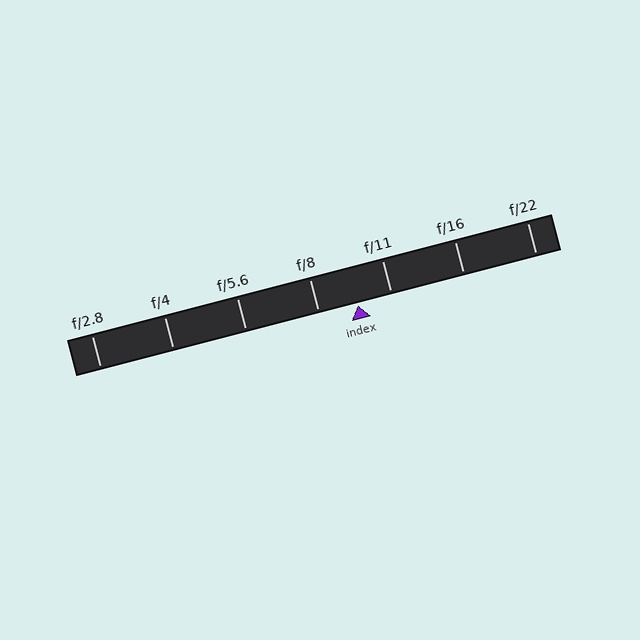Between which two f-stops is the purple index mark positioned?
The index mark is between f/8 and f/11.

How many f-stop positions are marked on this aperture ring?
There are 7 f-stop positions marked.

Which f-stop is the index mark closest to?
The index mark is closest to f/11.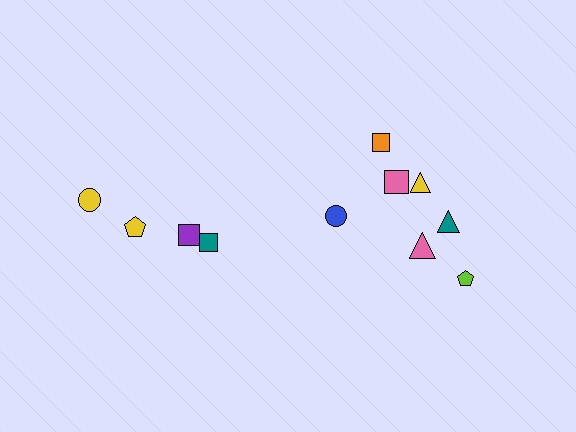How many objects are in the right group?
There are 7 objects.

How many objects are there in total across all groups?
There are 11 objects.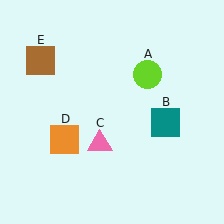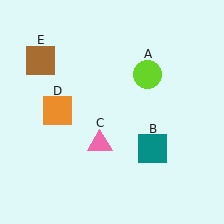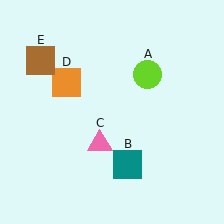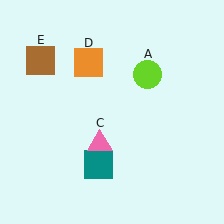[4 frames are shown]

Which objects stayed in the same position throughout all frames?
Lime circle (object A) and pink triangle (object C) and brown square (object E) remained stationary.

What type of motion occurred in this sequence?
The teal square (object B), orange square (object D) rotated clockwise around the center of the scene.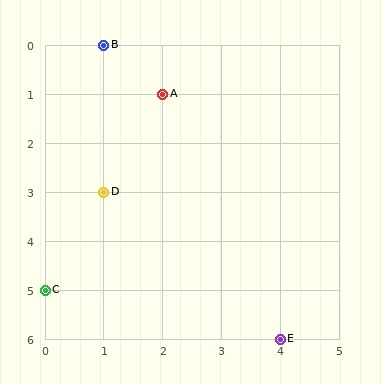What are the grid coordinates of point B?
Point B is at grid coordinates (1, 0).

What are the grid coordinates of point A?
Point A is at grid coordinates (2, 1).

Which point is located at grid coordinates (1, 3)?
Point D is at (1, 3).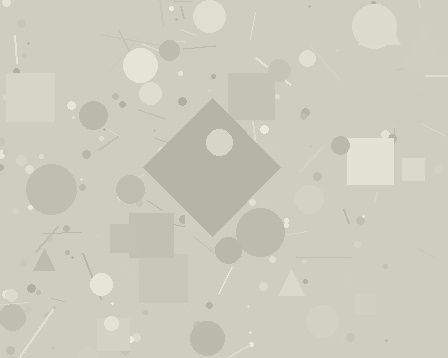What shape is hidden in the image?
A diamond is hidden in the image.